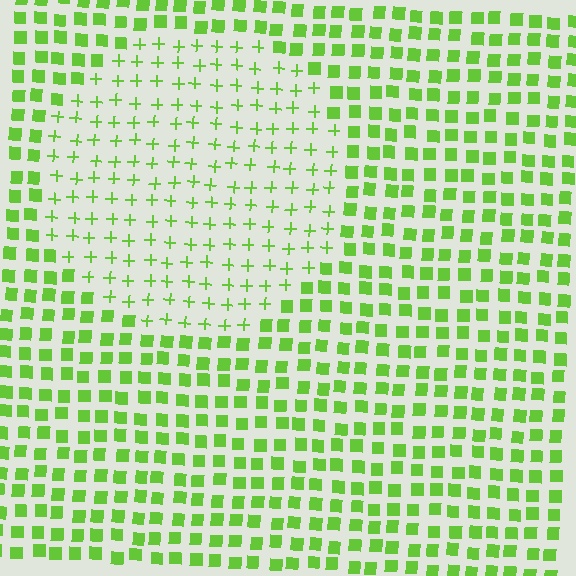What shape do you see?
I see a circle.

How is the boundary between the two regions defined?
The boundary is defined by a change in element shape: plus signs inside vs. squares outside. All elements share the same color and spacing.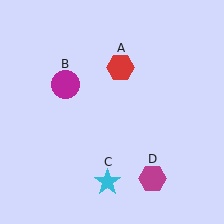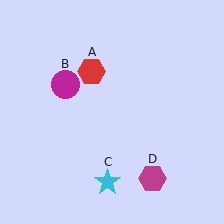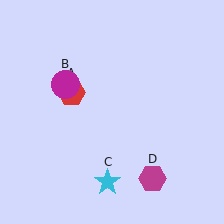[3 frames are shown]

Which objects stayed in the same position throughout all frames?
Magenta circle (object B) and cyan star (object C) and magenta hexagon (object D) remained stationary.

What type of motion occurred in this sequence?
The red hexagon (object A) rotated counterclockwise around the center of the scene.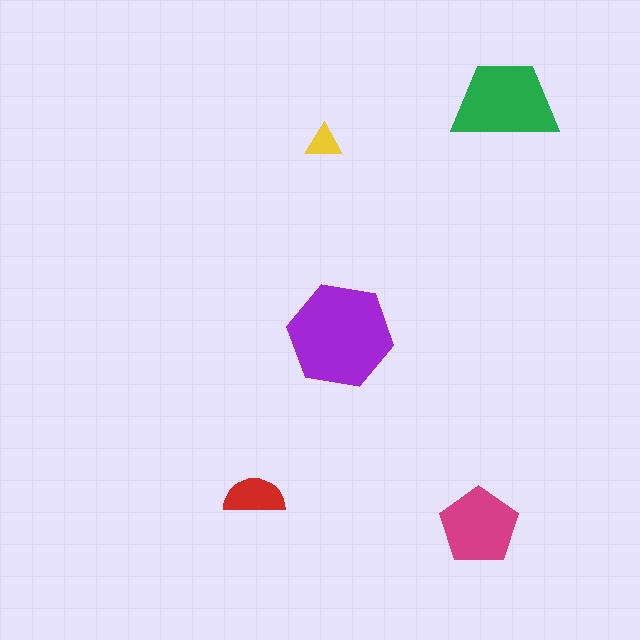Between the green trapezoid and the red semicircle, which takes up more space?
The green trapezoid.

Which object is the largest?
The purple hexagon.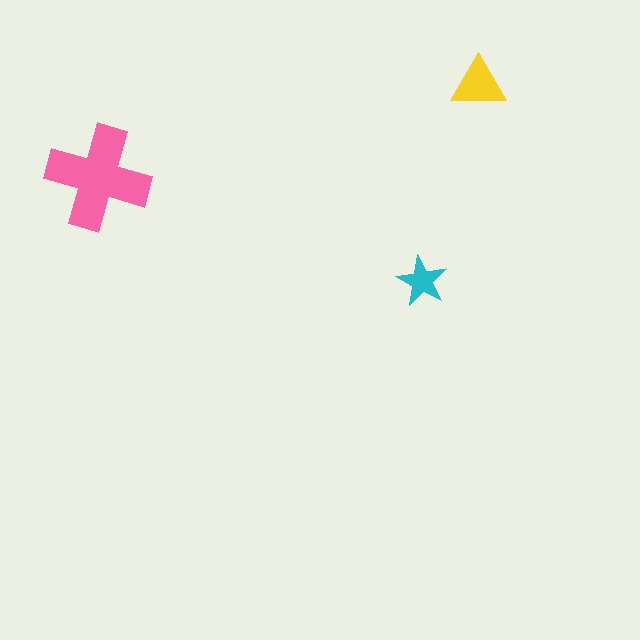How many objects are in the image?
There are 3 objects in the image.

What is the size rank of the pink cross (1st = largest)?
1st.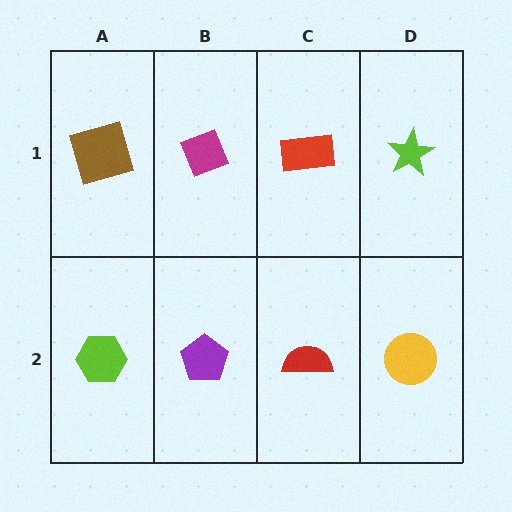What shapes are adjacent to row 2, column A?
A brown square (row 1, column A), a purple pentagon (row 2, column B).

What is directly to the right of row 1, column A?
A magenta diamond.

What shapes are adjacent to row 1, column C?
A red semicircle (row 2, column C), a magenta diamond (row 1, column B), a lime star (row 1, column D).